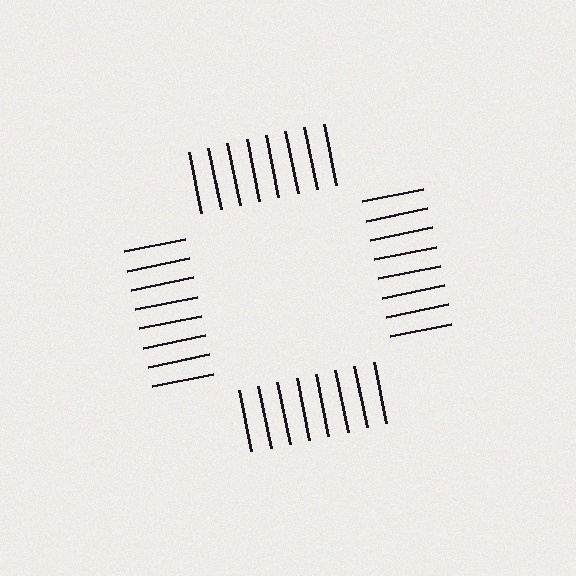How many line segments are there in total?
32 — 8 along each of the 4 edges.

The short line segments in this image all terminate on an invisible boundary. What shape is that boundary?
An illusory square — the line segments terminate on its edges but no continuous stroke is drawn.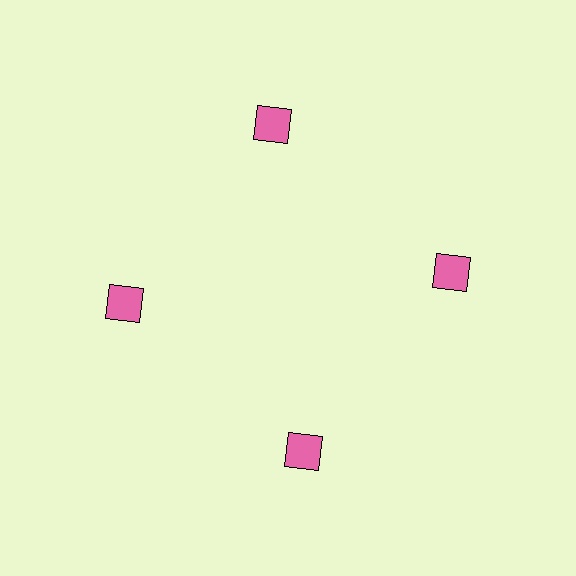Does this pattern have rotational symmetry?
Yes, this pattern has 4-fold rotational symmetry. It looks the same after rotating 90 degrees around the center.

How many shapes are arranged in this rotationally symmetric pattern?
There are 4 shapes, arranged in 4 groups of 1.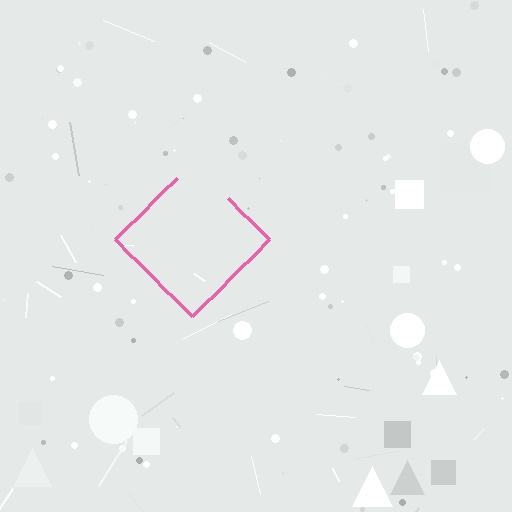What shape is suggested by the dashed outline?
The dashed outline suggests a diamond.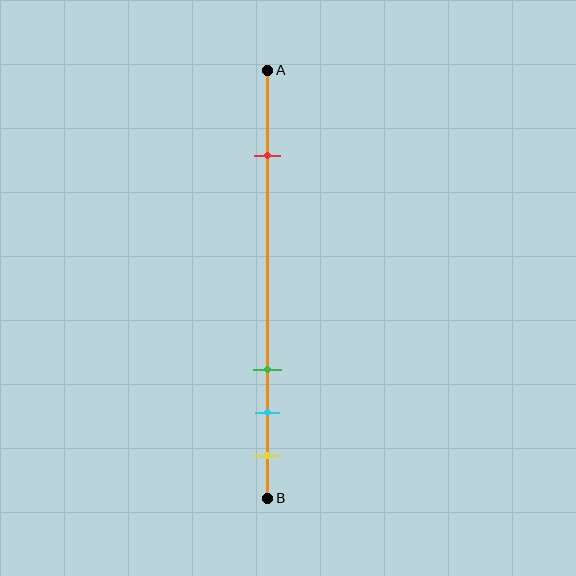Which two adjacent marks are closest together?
The cyan and yellow marks are the closest adjacent pair.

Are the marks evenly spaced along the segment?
No, the marks are not evenly spaced.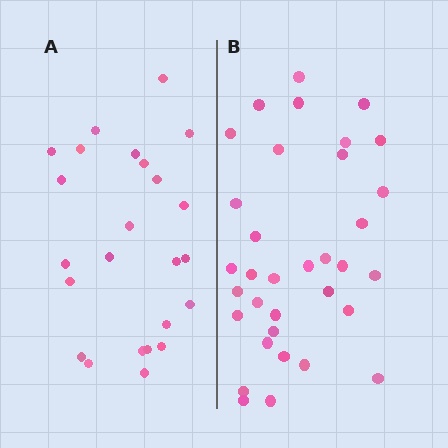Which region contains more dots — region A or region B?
Region B (the right region) has more dots.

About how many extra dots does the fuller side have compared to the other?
Region B has roughly 10 or so more dots than region A.